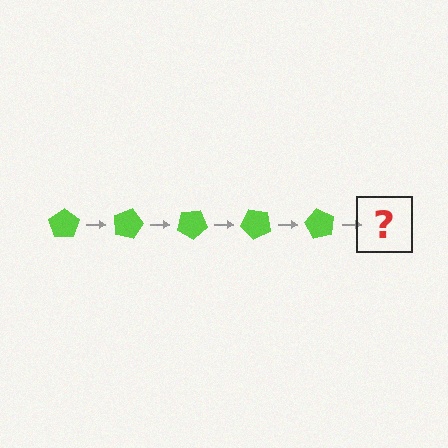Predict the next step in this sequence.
The next step is a lime pentagon rotated 75 degrees.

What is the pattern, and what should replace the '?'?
The pattern is that the pentagon rotates 15 degrees each step. The '?' should be a lime pentagon rotated 75 degrees.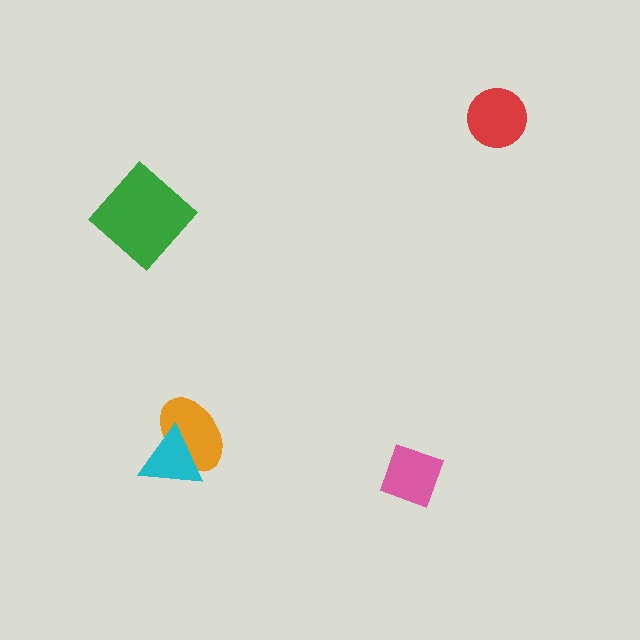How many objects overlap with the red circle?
0 objects overlap with the red circle.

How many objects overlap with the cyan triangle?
1 object overlaps with the cyan triangle.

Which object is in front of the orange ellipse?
The cyan triangle is in front of the orange ellipse.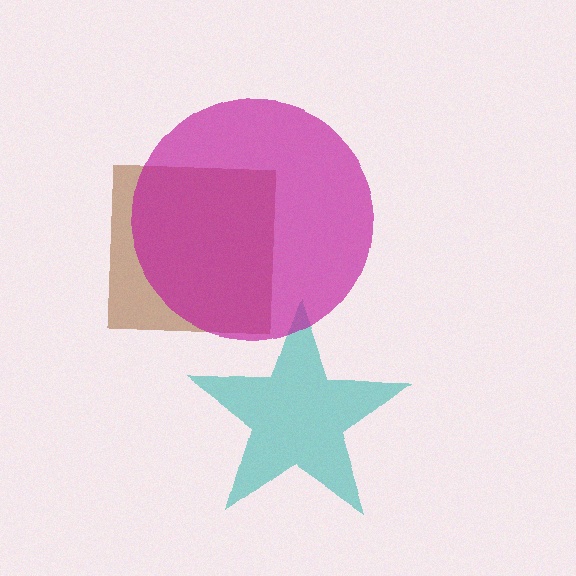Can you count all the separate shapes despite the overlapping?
Yes, there are 3 separate shapes.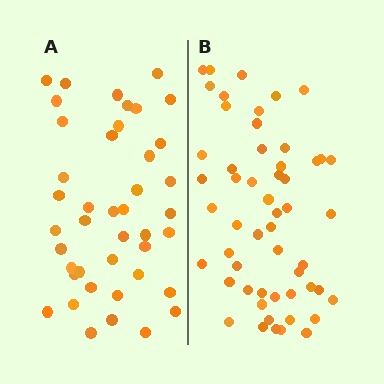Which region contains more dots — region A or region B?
Region B (the right region) has more dots.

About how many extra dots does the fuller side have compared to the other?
Region B has roughly 12 or so more dots than region A.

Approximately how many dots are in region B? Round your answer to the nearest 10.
About 50 dots. (The exact count is 54, which rounds to 50.)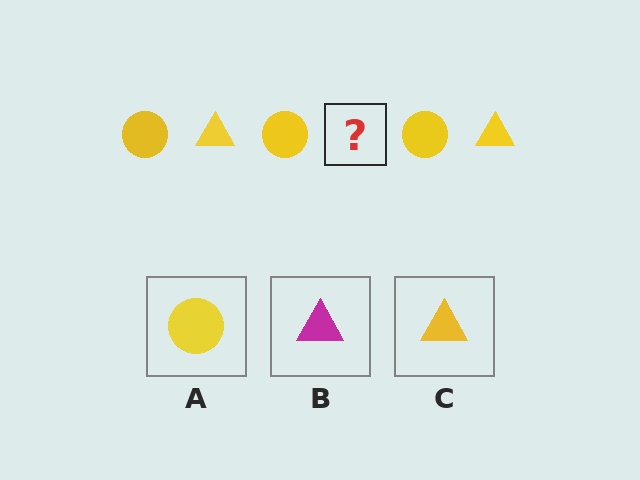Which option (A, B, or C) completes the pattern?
C.